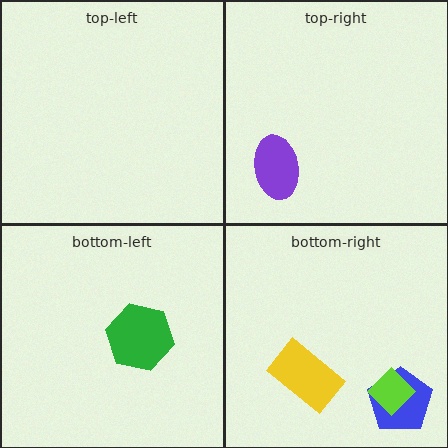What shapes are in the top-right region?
The purple ellipse.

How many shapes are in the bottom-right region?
3.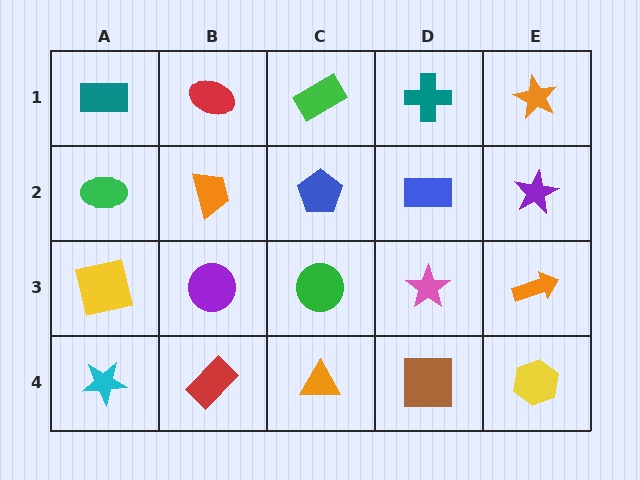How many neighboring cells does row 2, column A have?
3.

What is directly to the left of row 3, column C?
A purple circle.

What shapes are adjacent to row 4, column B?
A purple circle (row 3, column B), a cyan star (row 4, column A), an orange triangle (row 4, column C).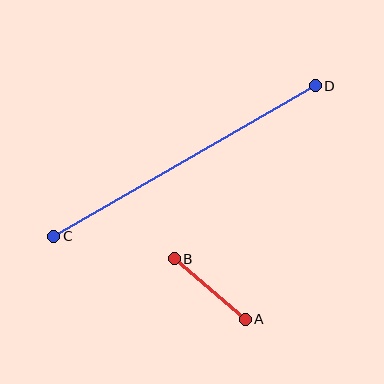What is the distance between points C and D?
The distance is approximately 302 pixels.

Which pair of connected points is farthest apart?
Points C and D are farthest apart.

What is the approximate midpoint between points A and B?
The midpoint is at approximately (210, 289) pixels.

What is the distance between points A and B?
The distance is approximately 93 pixels.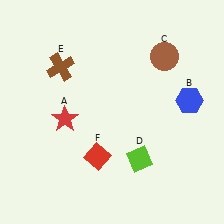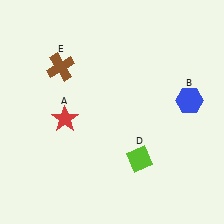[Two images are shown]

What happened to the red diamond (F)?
The red diamond (F) was removed in Image 2. It was in the bottom-left area of Image 1.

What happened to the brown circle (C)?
The brown circle (C) was removed in Image 2. It was in the top-right area of Image 1.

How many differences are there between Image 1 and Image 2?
There are 2 differences between the two images.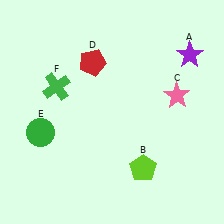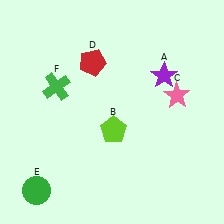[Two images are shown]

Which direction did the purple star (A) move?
The purple star (A) moved left.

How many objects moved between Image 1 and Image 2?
3 objects moved between the two images.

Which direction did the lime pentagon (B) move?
The lime pentagon (B) moved up.